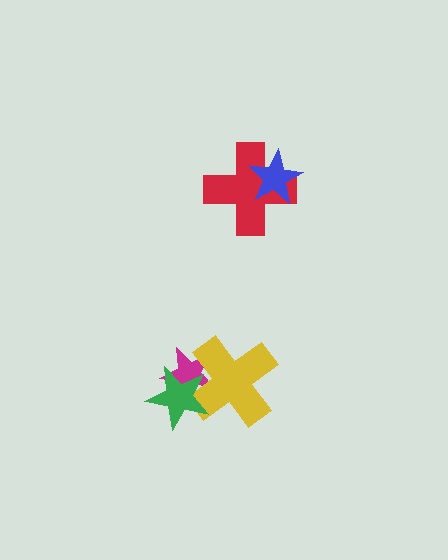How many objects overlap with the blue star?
1 object overlaps with the blue star.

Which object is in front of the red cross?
The blue star is in front of the red cross.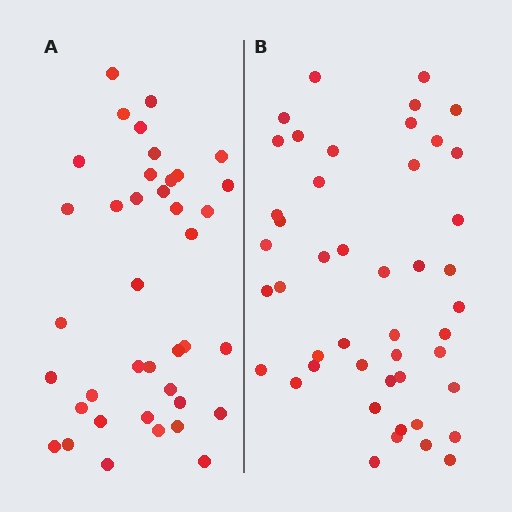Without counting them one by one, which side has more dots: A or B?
Region B (the right region) has more dots.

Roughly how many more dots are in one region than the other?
Region B has roughly 8 or so more dots than region A.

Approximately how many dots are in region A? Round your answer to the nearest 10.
About 40 dots. (The exact count is 39, which rounds to 40.)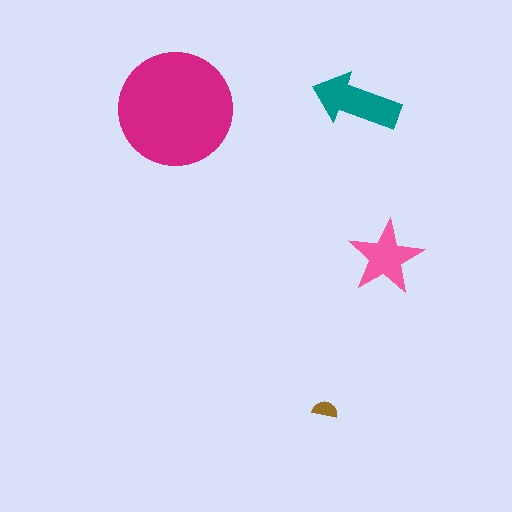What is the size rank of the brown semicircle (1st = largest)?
4th.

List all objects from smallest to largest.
The brown semicircle, the pink star, the teal arrow, the magenta circle.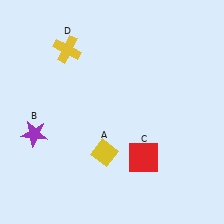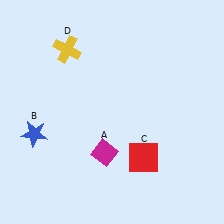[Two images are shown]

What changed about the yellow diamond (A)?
In Image 1, A is yellow. In Image 2, it changed to magenta.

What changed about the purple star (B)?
In Image 1, B is purple. In Image 2, it changed to blue.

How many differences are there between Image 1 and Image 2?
There are 2 differences between the two images.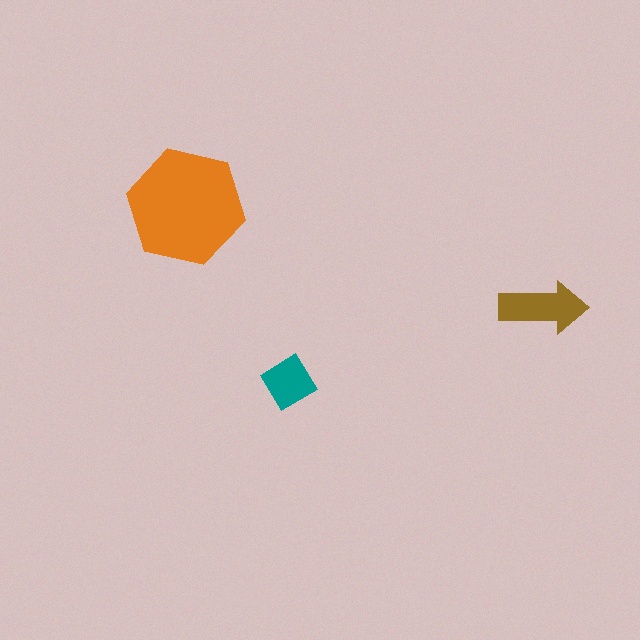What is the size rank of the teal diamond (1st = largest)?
3rd.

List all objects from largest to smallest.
The orange hexagon, the brown arrow, the teal diamond.